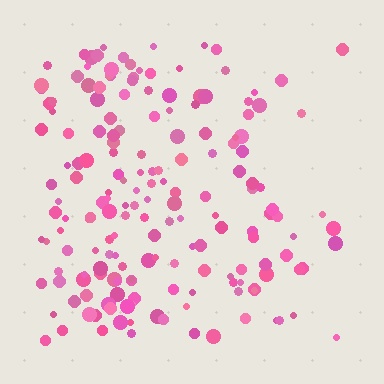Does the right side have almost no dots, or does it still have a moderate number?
Still a moderate number, just noticeably fewer than the left.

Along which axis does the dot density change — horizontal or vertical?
Horizontal.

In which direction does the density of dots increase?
From right to left, with the left side densest.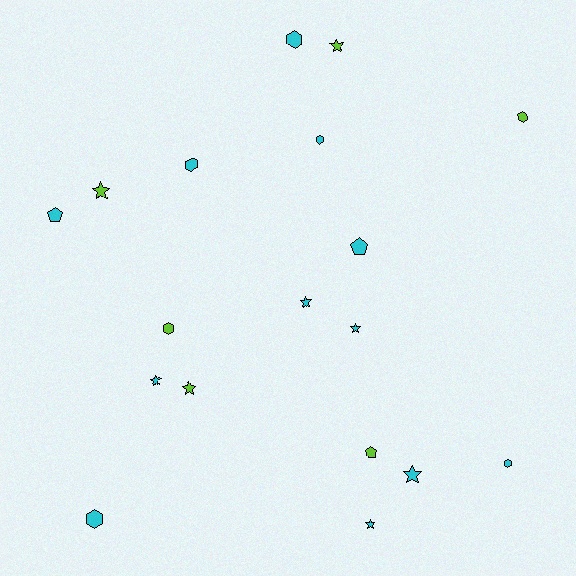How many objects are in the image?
There are 18 objects.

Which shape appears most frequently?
Star, with 8 objects.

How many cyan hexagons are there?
There are 5 cyan hexagons.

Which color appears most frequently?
Cyan, with 12 objects.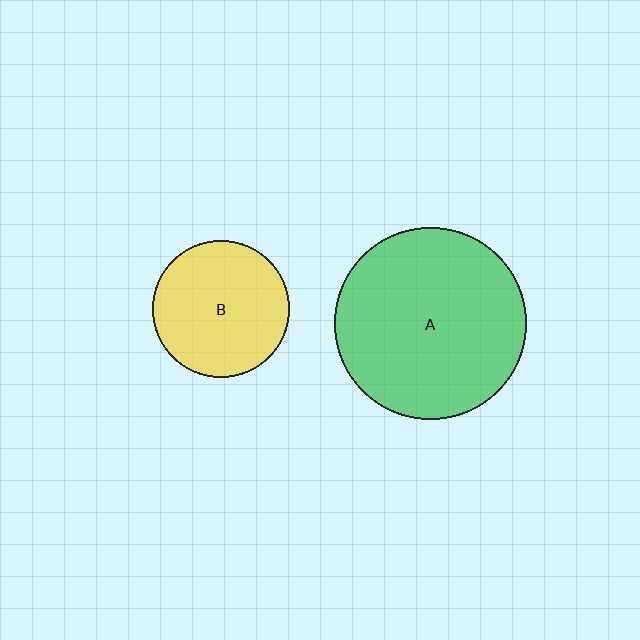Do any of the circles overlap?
No, none of the circles overlap.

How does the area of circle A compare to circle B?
Approximately 2.0 times.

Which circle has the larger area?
Circle A (green).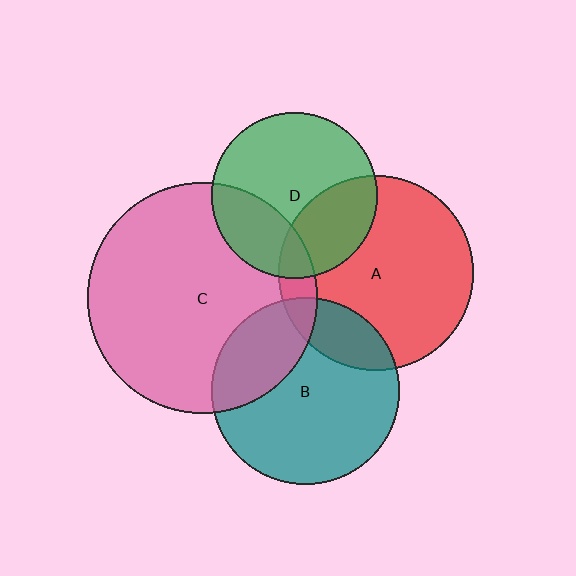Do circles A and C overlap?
Yes.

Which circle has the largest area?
Circle C (pink).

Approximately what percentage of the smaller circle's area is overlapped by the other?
Approximately 10%.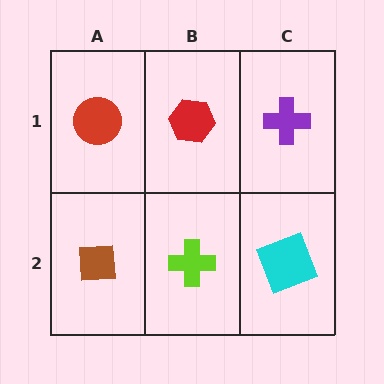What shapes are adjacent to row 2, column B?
A red hexagon (row 1, column B), a brown square (row 2, column A), a cyan square (row 2, column C).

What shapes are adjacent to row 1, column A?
A brown square (row 2, column A), a red hexagon (row 1, column B).